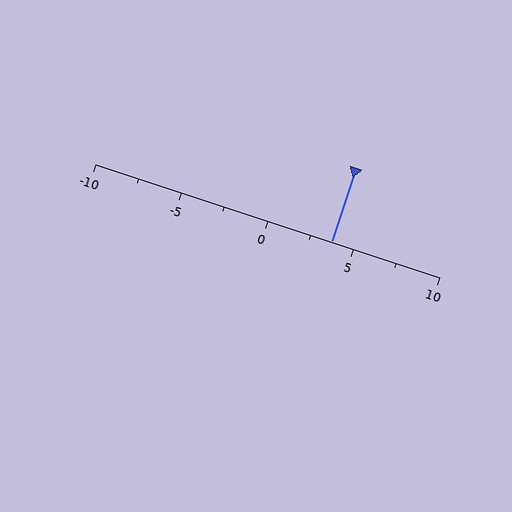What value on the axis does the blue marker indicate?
The marker indicates approximately 3.8.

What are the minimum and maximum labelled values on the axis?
The axis runs from -10 to 10.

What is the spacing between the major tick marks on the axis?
The major ticks are spaced 5 apart.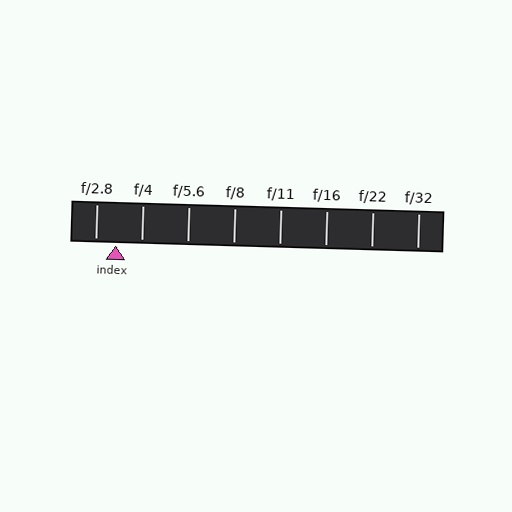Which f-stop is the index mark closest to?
The index mark is closest to f/2.8.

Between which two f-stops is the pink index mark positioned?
The index mark is between f/2.8 and f/4.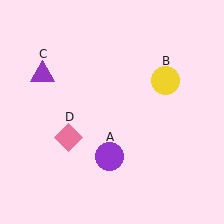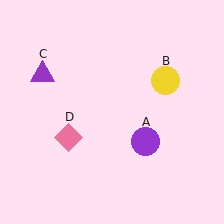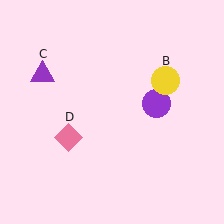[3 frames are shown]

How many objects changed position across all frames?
1 object changed position: purple circle (object A).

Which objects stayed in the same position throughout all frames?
Yellow circle (object B) and purple triangle (object C) and pink diamond (object D) remained stationary.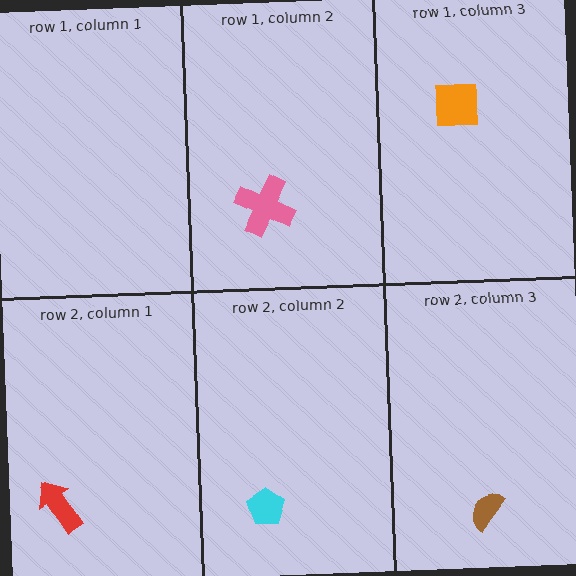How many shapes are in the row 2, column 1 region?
1.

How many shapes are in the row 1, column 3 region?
1.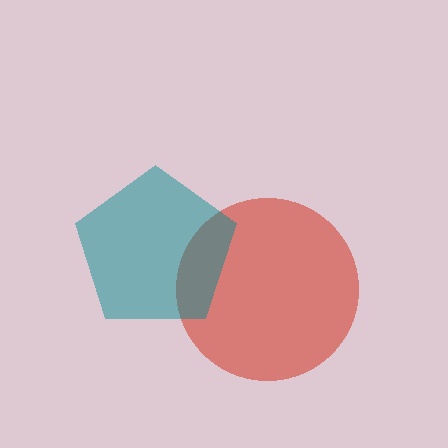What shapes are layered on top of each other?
The layered shapes are: a red circle, a teal pentagon.